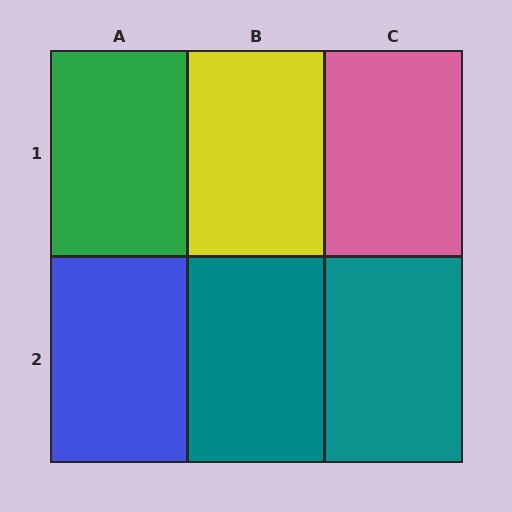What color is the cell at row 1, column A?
Green.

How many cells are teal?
2 cells are teal.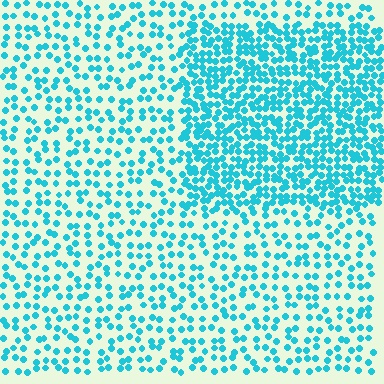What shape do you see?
I see a rectangle.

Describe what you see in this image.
The image contains small cyan elements arranged at two different densities. A rectangle-shaped region is visible where the elements are more densely packed than the surrounding area.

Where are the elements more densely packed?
The elements are more densely packed inside the rectangle boundary.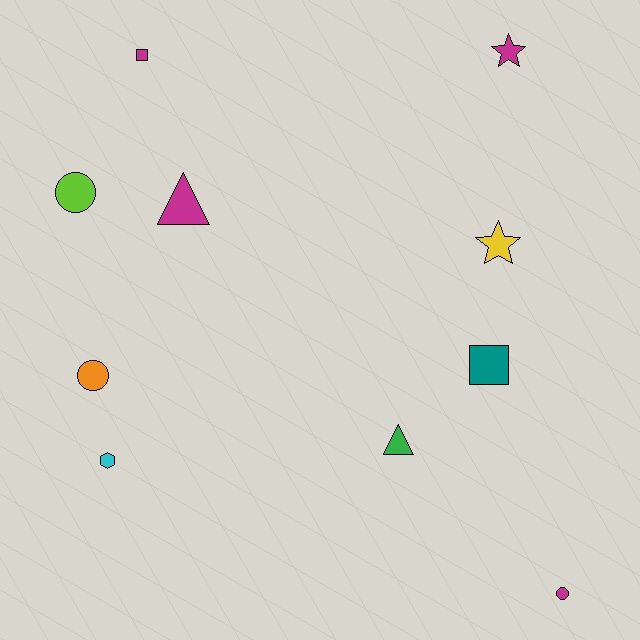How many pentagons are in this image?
There are no pentagons.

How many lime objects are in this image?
There is 1 lime object.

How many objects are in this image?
There are 10 objects.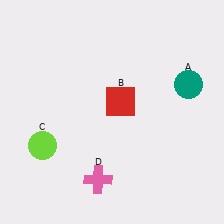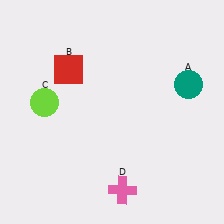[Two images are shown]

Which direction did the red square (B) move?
The red square (B) moved left.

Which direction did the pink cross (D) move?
The pink cross (D) moved right.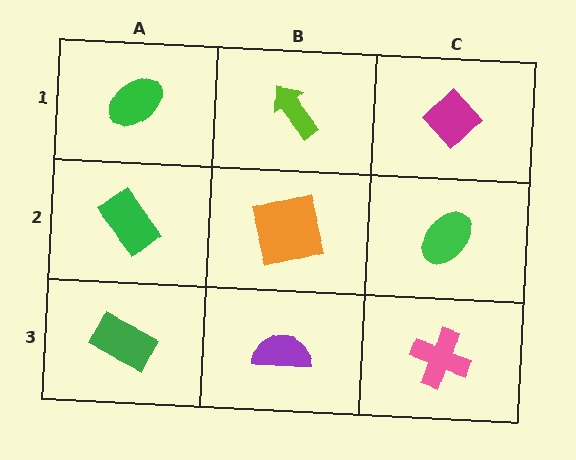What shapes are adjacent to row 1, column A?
A green rectangle (row 2, column A), a lime arrow (row 1, column B).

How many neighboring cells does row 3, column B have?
3.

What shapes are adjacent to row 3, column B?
An orange square (row 2, column B), a green rectangle (row 3, column A), a pink cross (row 3, column C).